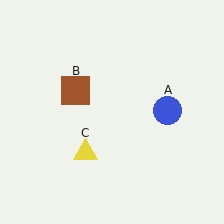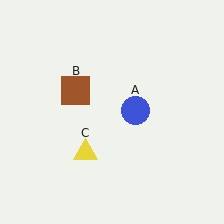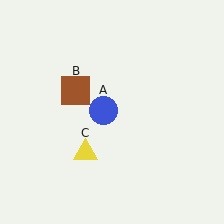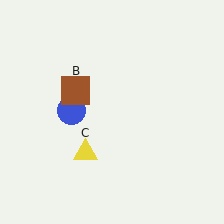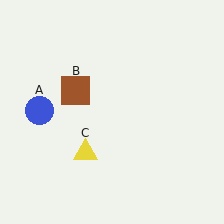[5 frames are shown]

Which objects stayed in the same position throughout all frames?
Brown square (object B) and yellow triangle (object C) remained stationary.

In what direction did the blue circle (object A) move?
The blue circle (object A) moved left.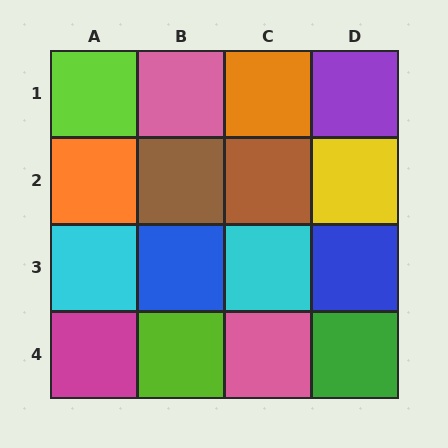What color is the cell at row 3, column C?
Cyan.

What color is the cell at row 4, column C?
Pink.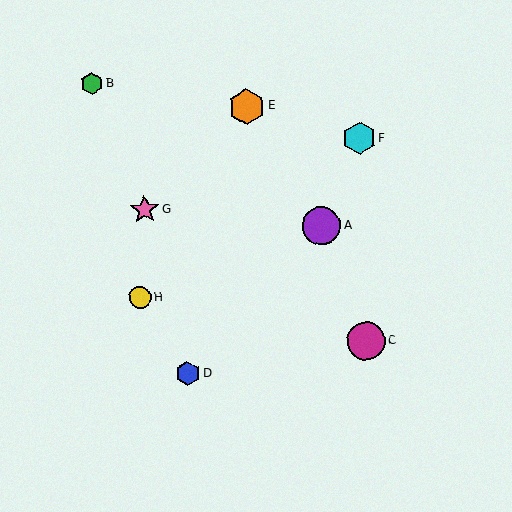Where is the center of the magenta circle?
The center of the magenta circle is at (366, 341).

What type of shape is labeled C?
Shape C is a magenta circle.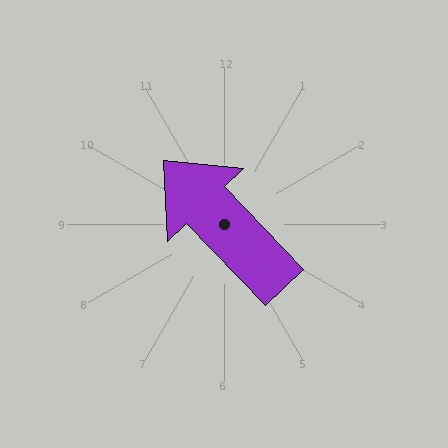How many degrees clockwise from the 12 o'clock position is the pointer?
Approximately 316 degrees.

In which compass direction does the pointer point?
Northwest.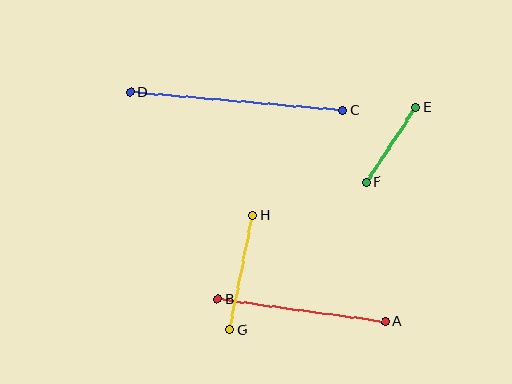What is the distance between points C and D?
The distance is approximately 213 pixels.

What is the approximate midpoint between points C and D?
The midpoint is at approximately (237, 101) pixels.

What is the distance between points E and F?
The distance is approximately 90 pixels.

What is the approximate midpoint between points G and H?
The midpoint is at approximately (241, 273) pixels.